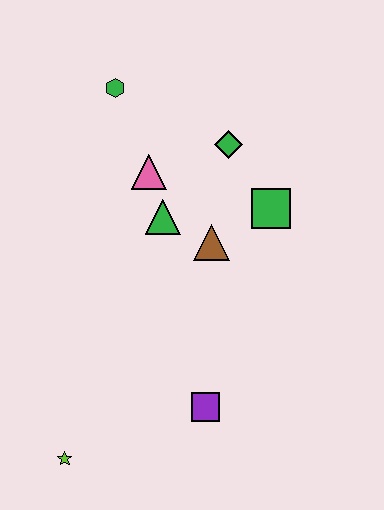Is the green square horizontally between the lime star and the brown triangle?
No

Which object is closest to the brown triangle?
The green triangle is closest to the brown triangle.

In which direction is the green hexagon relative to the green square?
The green hexagon is to the left of the green square.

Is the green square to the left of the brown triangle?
No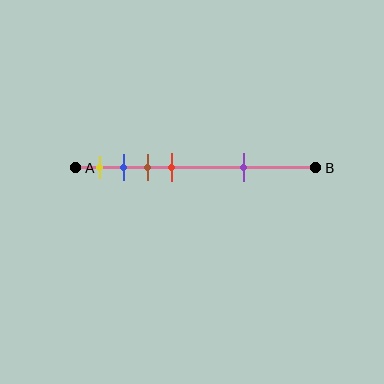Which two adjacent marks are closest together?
The blue and brown marks are the closest adjacent pair.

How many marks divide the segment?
There are 5 marks dividing the segment.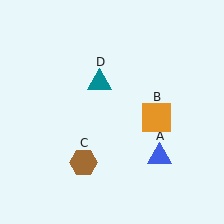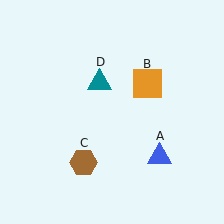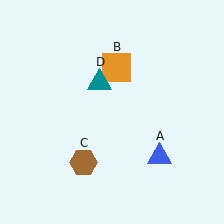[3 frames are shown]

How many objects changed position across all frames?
1 object changed position: orange square (object B).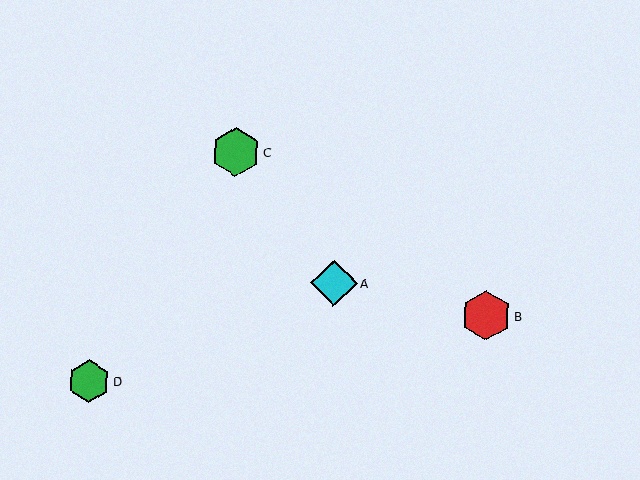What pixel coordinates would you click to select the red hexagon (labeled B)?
Click at (486, 316) to select the red hexagon B.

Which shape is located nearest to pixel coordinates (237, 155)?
The green hexagon (labeled C) at (236, 152) is nearest to that location.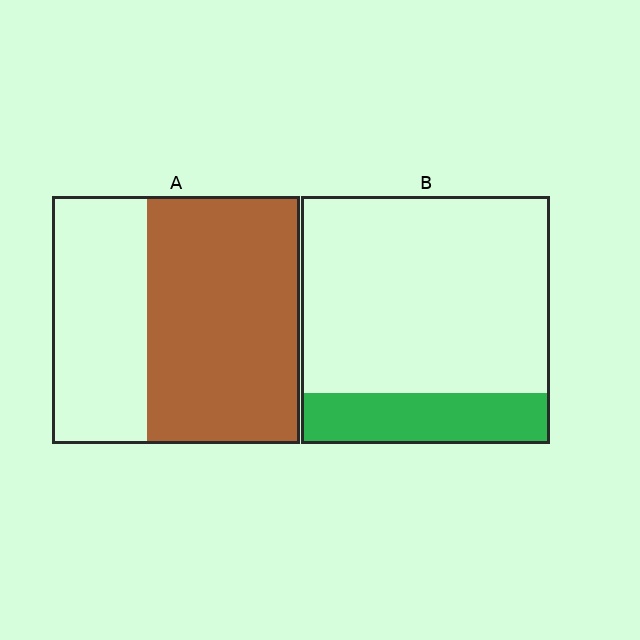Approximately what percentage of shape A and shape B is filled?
A is approximately 60% and B is approximately 20%.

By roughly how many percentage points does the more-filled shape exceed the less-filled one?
By roughly 40 percentage points (A over B).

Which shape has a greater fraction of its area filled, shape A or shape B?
Shape A.